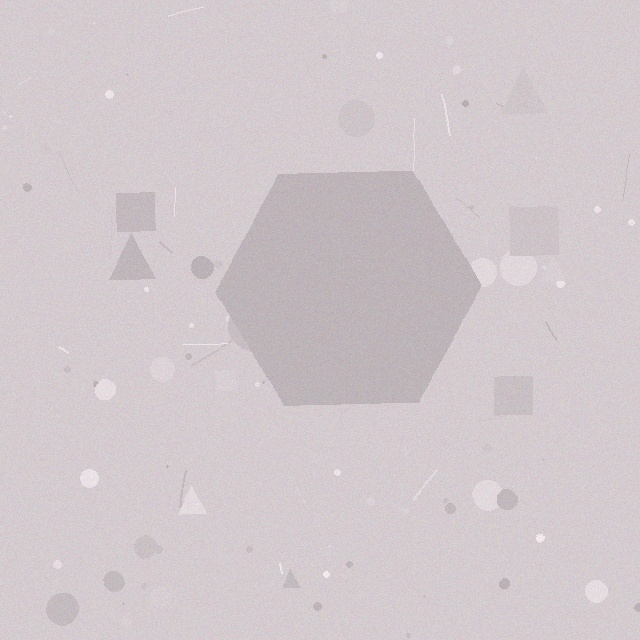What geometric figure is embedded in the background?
A hexagon is embedded in the background.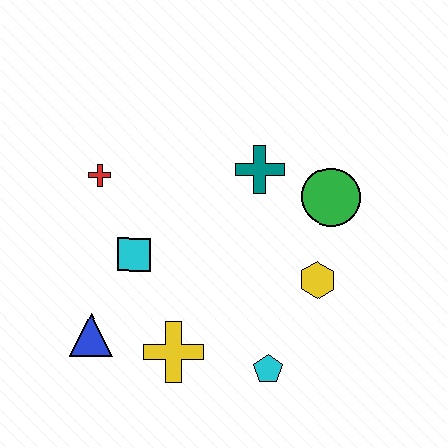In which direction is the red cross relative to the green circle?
The red cross is to the left of the green circle.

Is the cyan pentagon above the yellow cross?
No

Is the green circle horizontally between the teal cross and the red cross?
No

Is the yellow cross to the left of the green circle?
Yes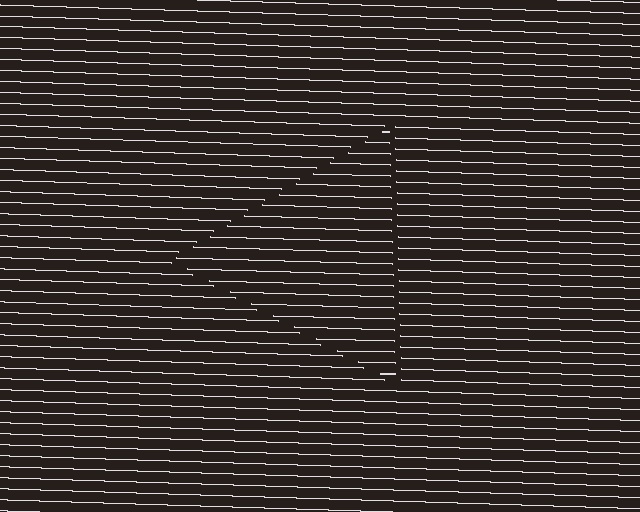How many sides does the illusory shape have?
3 sides — the line-ends trace a triangle.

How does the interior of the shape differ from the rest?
The interior of the shape contains the same grating, shifted by half a period — the contour is defined by the phase discontinuity where line-ends from the inner and outer gratings abut.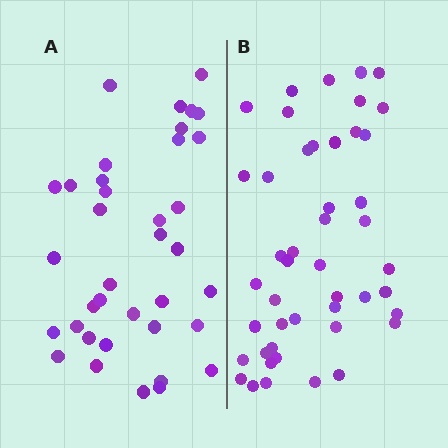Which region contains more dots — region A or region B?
Region B (the right region) has more dots.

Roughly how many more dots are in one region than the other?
Region B has roughly 8 or so more dots than region A.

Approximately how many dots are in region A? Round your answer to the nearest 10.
About 40 dots. (The exact count is 37, which rounds to 40.)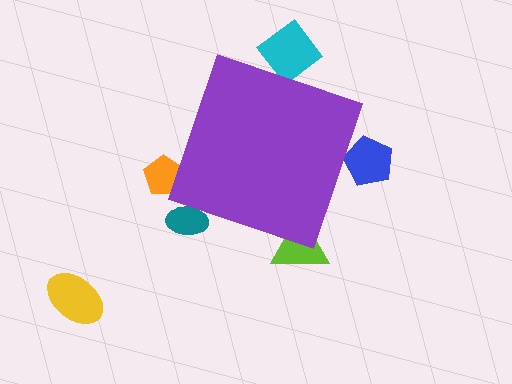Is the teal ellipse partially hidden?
Yes, the teal ellipse is partially hidden behind the purple diamond.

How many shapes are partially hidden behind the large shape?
5 shapes are partially hidden.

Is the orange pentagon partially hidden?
Yes, the orange pentagon is partially hidden behind the purple diamond.